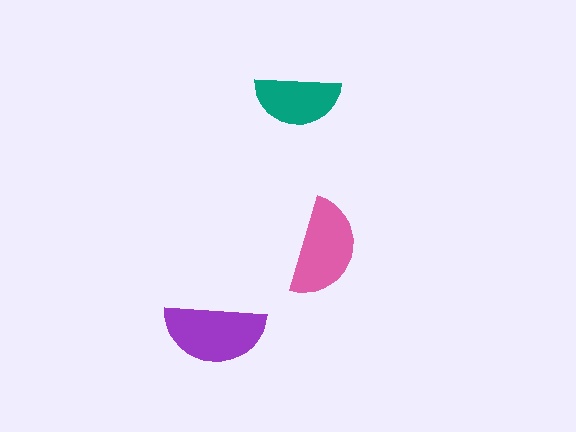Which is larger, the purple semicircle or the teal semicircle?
The purple one.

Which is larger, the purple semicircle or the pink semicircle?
The purple one.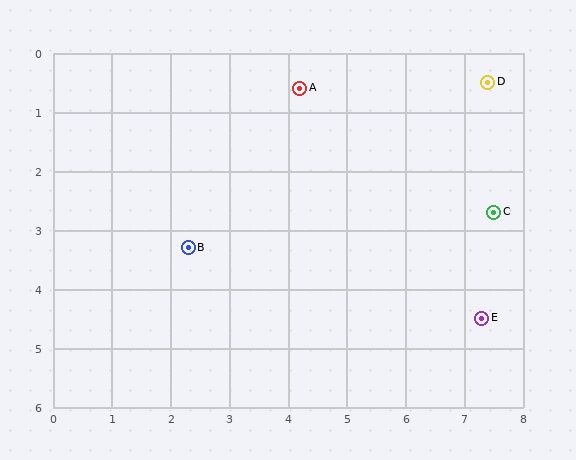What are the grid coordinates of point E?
Point E is at approximately (7.3, 4.5).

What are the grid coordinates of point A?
Point A is at approximately (4.2, 0.6).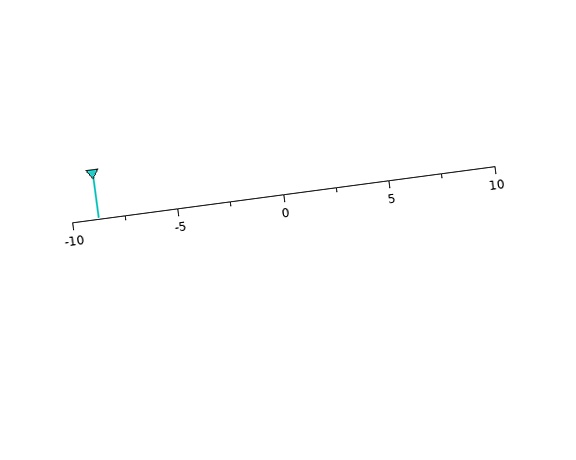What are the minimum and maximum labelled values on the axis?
The axis runs from -10 to 10.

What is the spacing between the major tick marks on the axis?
The major ticks are spaced 5 apart.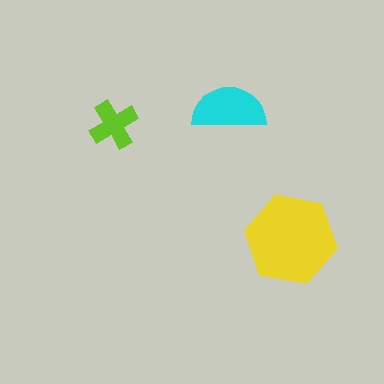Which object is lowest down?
The yellow hexagon is bottommost.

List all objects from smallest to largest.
The lime cross, the cyan semicircle, the yellow hexagon.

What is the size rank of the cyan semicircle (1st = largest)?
2nd.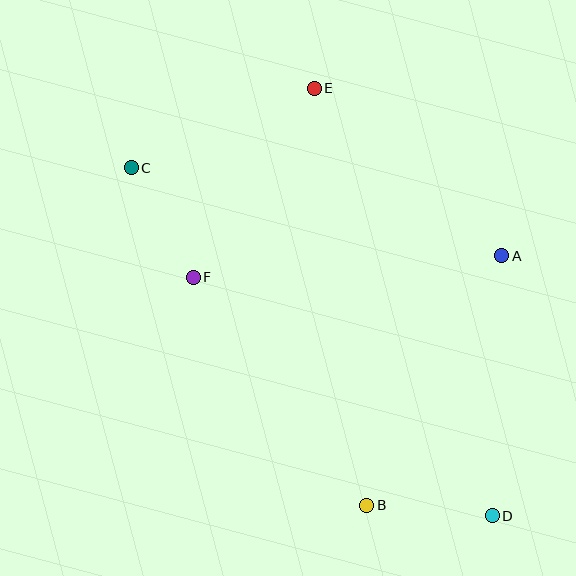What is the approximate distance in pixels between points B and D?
The distance between B and D is approximately 126 pixels.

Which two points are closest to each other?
Points C and F are closest to each other.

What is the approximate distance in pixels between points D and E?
The distance between D and E is approximately 463 pixels.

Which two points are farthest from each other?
Points C and D are farthest from each other.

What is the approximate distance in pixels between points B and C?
The distance between B and C is approximately 411 pixels.